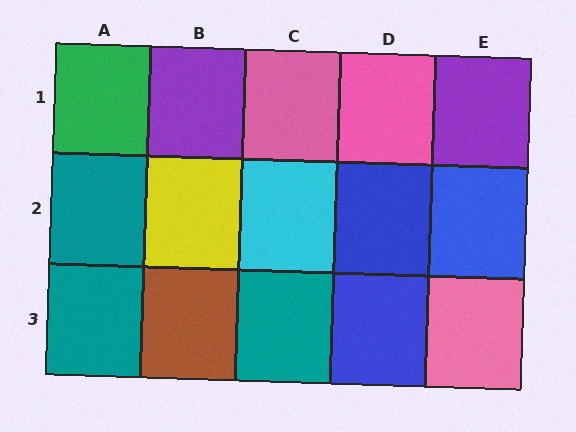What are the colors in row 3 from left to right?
Teal, brown, teal, blue, pink.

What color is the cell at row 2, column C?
Cyan.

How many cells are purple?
2 cells are purple.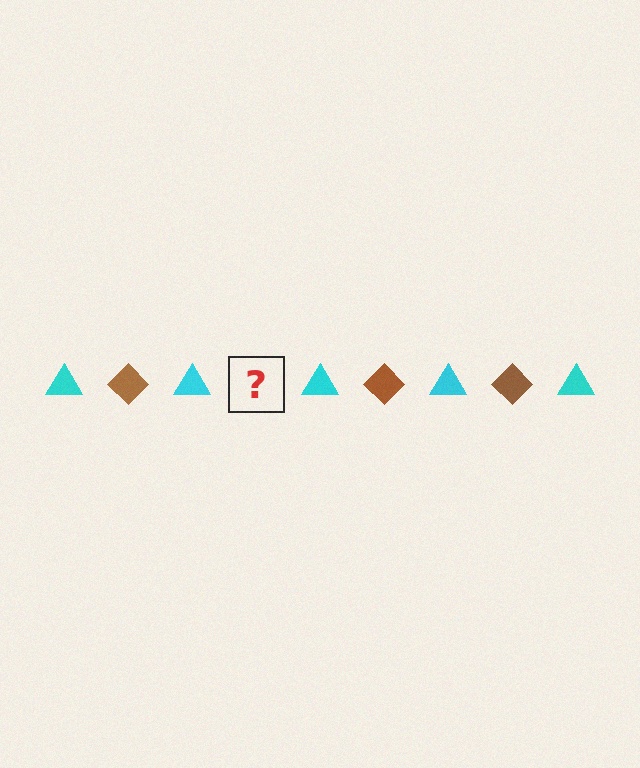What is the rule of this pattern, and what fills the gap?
The rule is that the pattern alternates between cyan triangle and brown diamond. The gap should be filled with a brown diamond.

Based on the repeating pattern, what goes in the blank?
The blank should be a brown diamond.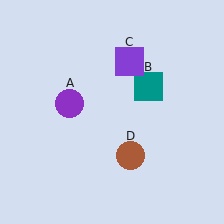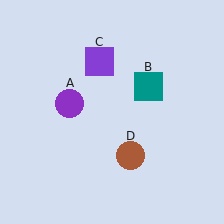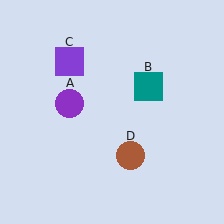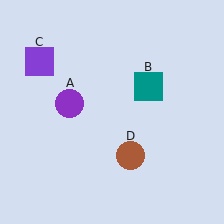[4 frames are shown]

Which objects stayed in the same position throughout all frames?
Purple circle (object A) and teal square (object B) and brown circle (object D) remained stationary.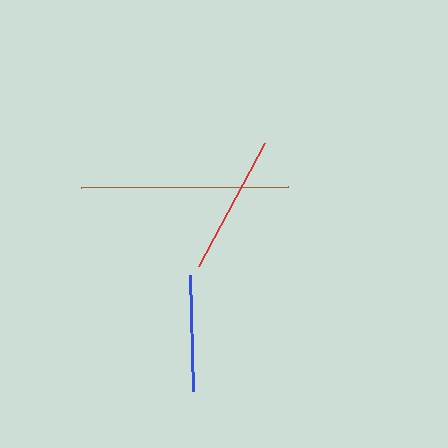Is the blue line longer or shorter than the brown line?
The brown line is longer than the blue line.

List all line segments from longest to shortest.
From longest to shortest: brown, red, blue.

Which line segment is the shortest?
The blue line is the shortest at approximately 116 pixels.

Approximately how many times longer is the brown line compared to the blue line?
The brown line is approximately 1.8 times the length of the blue line.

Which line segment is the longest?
The brown line is the longest at approximately 207 pixels.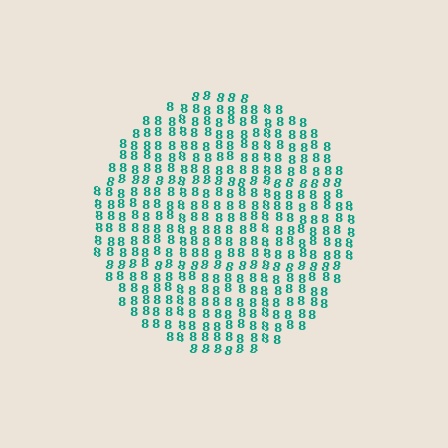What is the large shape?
The large shape is a circle.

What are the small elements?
The small elements are digit 8's.